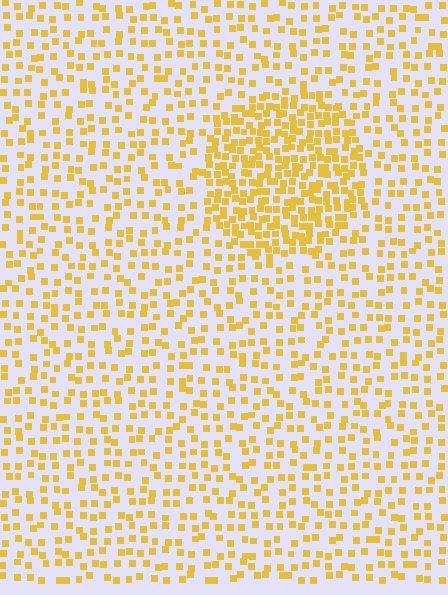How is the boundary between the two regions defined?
The boundary is defined by a change in element density (approximately 2.1x ratio). All elements are the same color, size, and shape.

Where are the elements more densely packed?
The elements are more densely packed inside the circle boundary.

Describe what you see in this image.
The image contains small yellow elements arranged at two different densities. A circle-shaped region is visible where the elements are more densely packed than the surrounding area.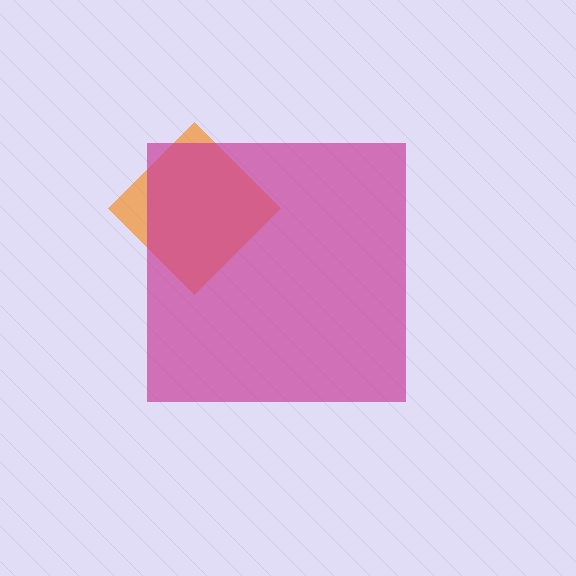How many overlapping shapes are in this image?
There are 2 overlapping shapes in the image.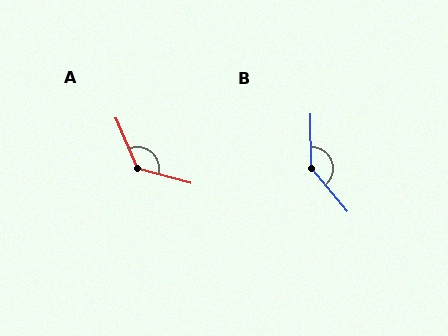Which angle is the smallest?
A, at approximately 128 degrees.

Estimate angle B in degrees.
Approximately 140 degrees.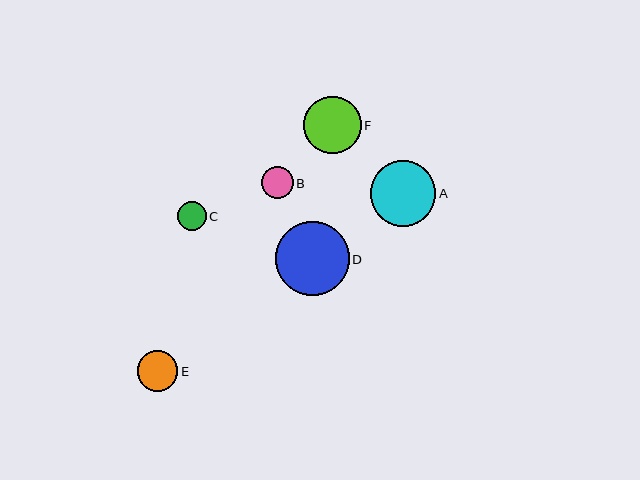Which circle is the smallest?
Circle C is the smallest with a size of approximately 29 pixels.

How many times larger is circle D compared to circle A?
Circle D is approximately 1.1 times the size of circle A.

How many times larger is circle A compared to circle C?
Circle A is approximately 2.3 times the size of circle C.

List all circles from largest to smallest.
From largest to smallest: D, A, F, E, B, C.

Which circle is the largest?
Circle D is the largest with a size of approximately 74 pixels.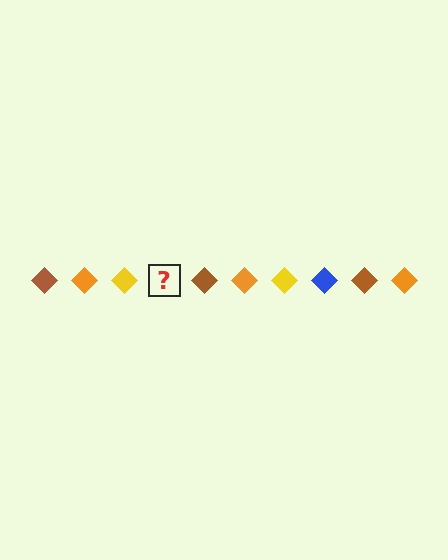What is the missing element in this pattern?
The missing element is a blue diamond.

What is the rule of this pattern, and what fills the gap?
The rule is that the pattern cycles through brown, orange, yellow, blue diamonds. The gap should be filled with a blue diamond.